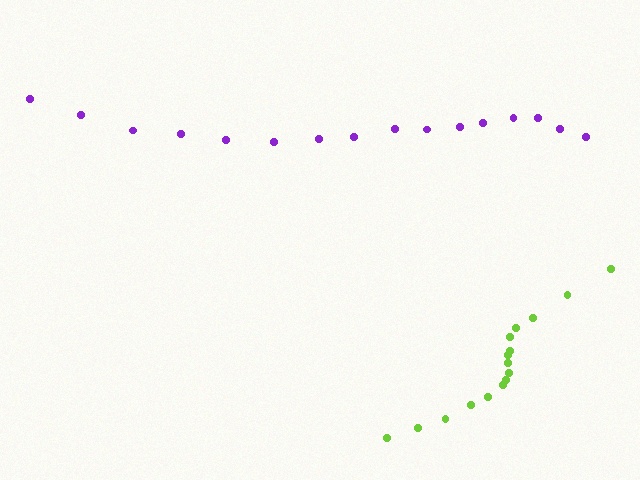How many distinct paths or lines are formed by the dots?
There are 2 distinct paths.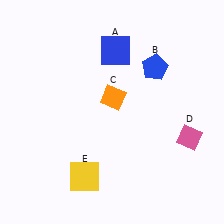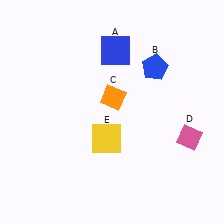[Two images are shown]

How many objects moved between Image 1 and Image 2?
1 object moved between the two images.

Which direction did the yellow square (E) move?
The yellow square (E) moved up.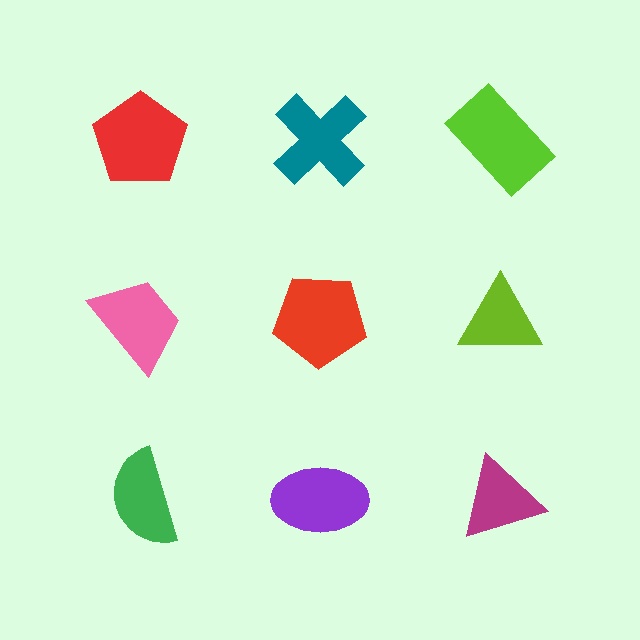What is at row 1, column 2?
A teal cross.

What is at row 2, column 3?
A lime triangle.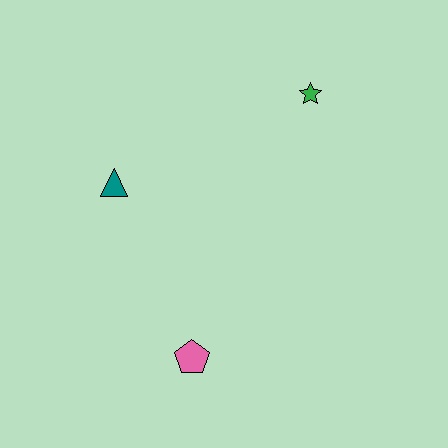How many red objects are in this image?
There are no red objects.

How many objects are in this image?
There are 3 objects.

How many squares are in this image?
There are no squares.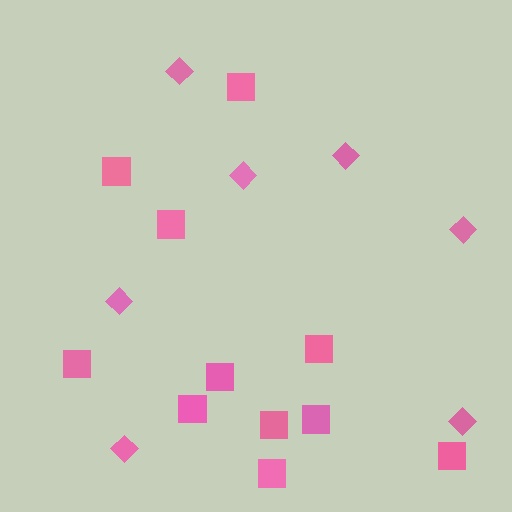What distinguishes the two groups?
There are 2 groups: one group of diamonds (7) and one group of squares (11).